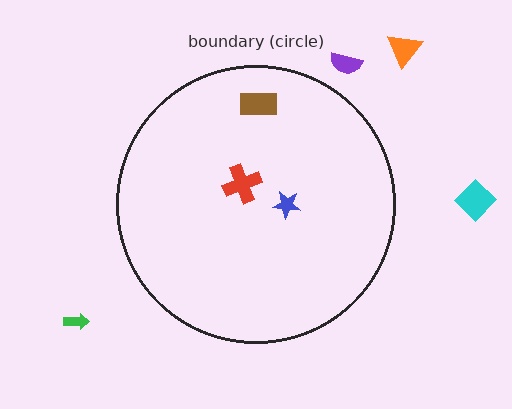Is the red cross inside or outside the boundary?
Inside.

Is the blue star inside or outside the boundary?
Inside.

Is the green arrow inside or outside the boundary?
Outside.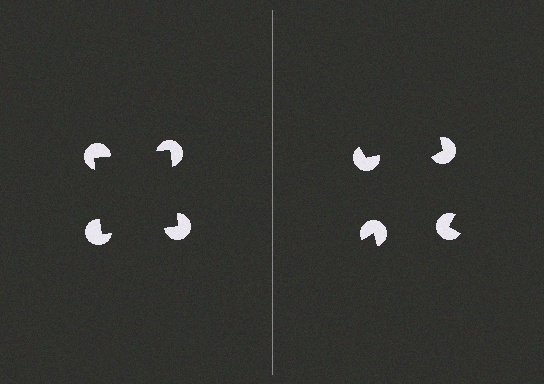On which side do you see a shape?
An illusory square appears on the left side. On the right side the wedge cuts are rotated, so no coherent shape forms.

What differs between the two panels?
The pac-man discs are positioned identically on both sides; only the wedge orientations differ. On the left they align to a square; on the right they are misaligned.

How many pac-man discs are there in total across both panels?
8 — 4 on each side.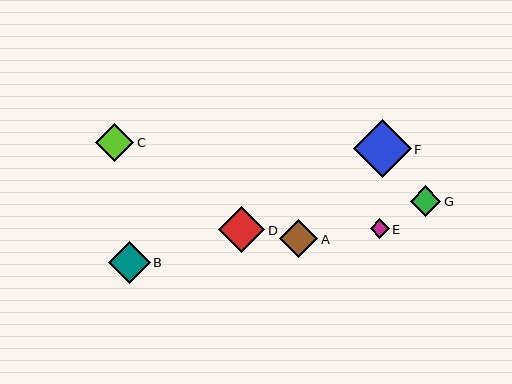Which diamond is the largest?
Diamond F is the largest with a size of approximately 57 pixels.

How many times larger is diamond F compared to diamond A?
Diamond F is approximately 1.5 times the size of diamond A.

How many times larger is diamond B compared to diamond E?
Diamond B is approximately 2.2 times the size of diamond E.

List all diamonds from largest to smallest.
From largest to smallest: F, D, B, A, C, G, E.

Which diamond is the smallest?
Diamond E is the smallest with a size of approximately 19 pixels.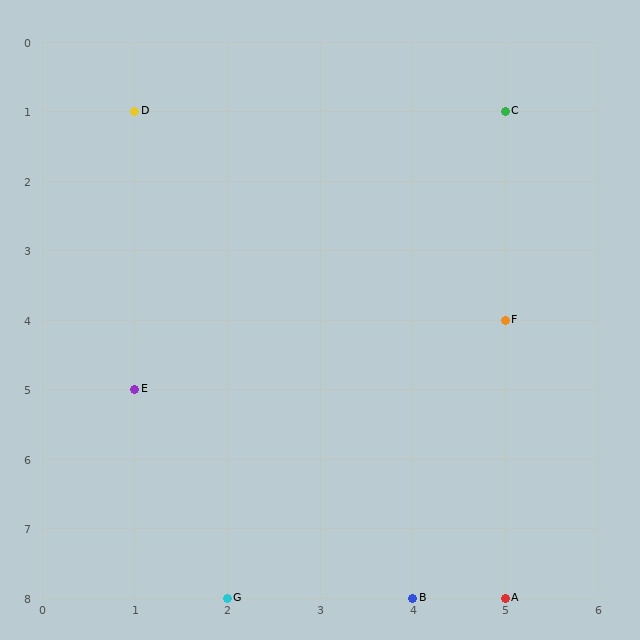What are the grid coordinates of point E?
Point E is at grid coordinates (1, 5).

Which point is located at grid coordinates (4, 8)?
Point B is at (4, 8).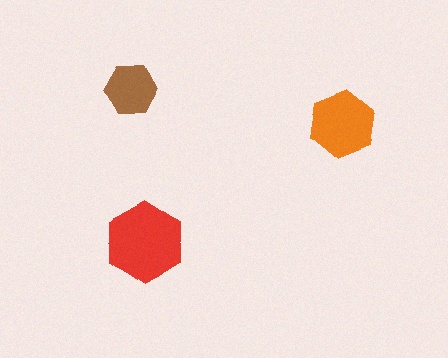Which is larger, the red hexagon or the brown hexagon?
The red one.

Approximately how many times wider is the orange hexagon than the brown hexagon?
About 1.5 times wider.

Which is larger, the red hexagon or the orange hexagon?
The red one.